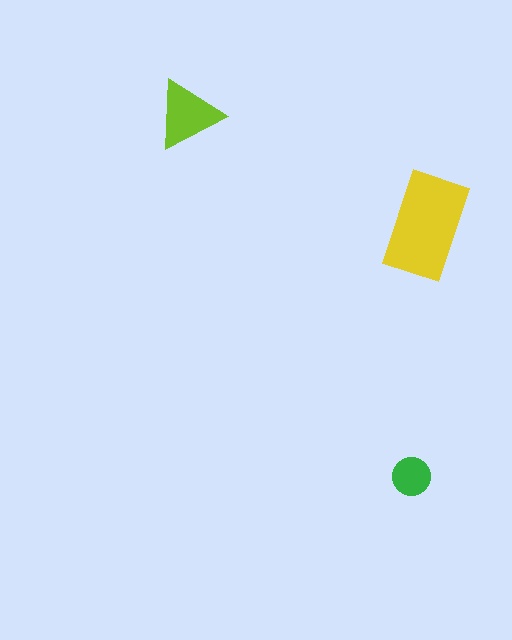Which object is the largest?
The yellow rectangle.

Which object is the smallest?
The green circle.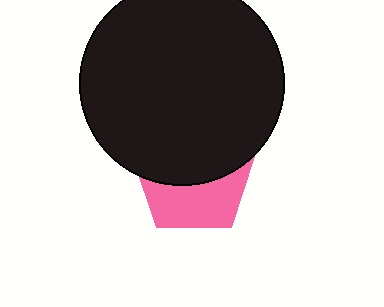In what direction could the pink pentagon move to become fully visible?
The pink pentagon could move down. That would shift it out from behind the black circle entirely.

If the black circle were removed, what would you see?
You would see the complete pink pentagon.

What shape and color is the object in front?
The object in front is a black circle.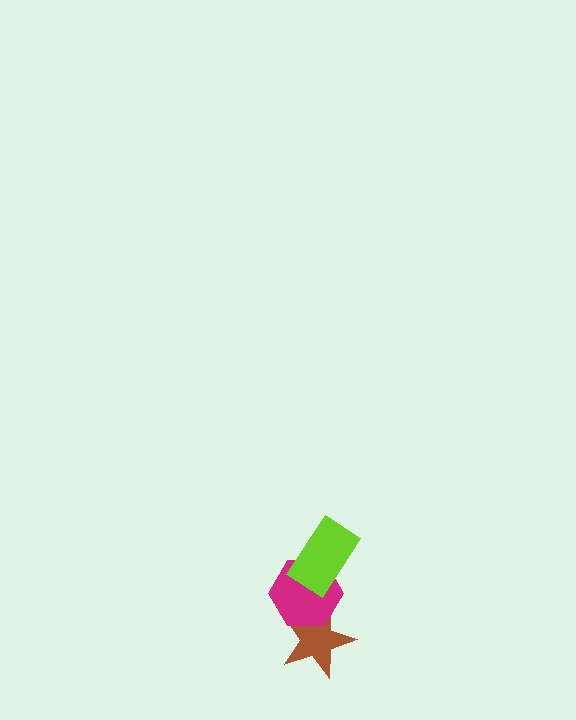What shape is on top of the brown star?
The magenta hexagon is on top of the brown star.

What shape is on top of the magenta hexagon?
The lime rectangle is on top of the magenta hexagon.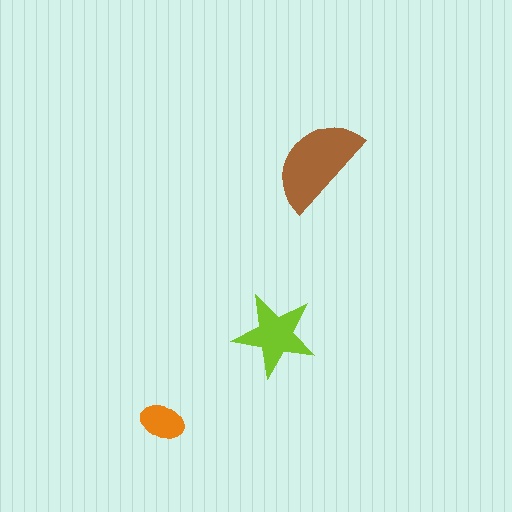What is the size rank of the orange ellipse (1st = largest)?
3rd.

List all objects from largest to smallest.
The brown semicircle, the lime star, the orange ellipse.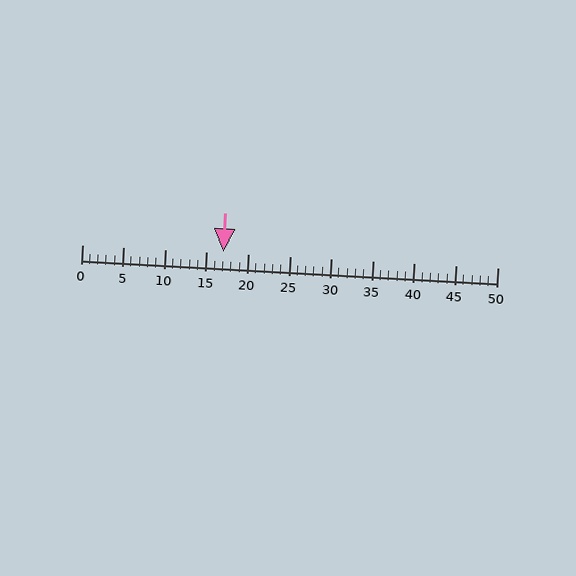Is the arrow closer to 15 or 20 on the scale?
The arrow is closer to 15.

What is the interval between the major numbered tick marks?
The major tick marks are spaced 5 units apart.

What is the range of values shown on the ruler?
The ruler shows values from 0 to 50.